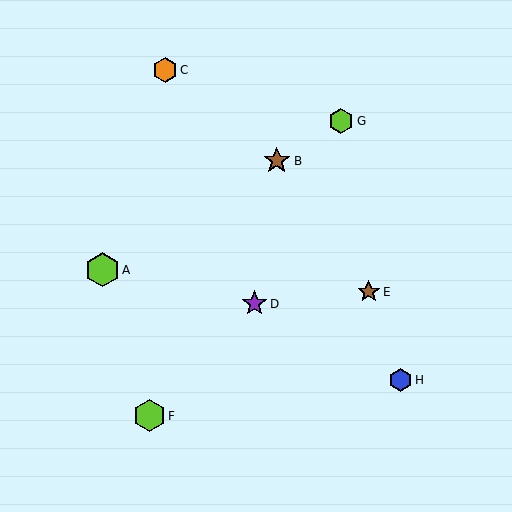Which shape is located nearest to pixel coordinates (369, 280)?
The brown star (labeled E) at (369, 292) is nearest to that location.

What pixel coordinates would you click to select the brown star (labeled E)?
Click at (369, 292) to select the brown star E.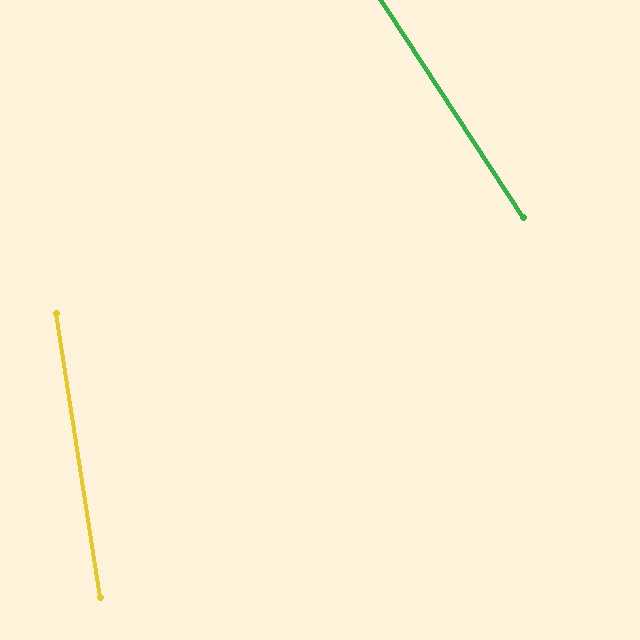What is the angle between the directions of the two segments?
Approximately 24 degrees.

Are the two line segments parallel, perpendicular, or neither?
Neither parallel nor perpendicular — they differ by about 24°.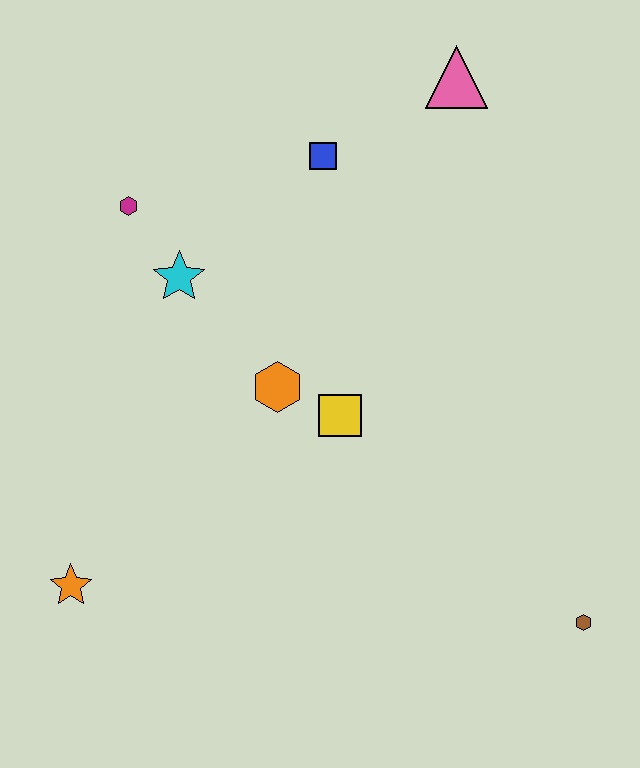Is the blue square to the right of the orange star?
Yes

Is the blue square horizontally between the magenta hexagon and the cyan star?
No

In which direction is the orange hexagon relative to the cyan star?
The orange hexagon is below the cyan star.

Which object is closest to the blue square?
The pink triangle is closest to the blue square.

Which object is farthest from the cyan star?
The brown hexagon is farthest from the cyan star.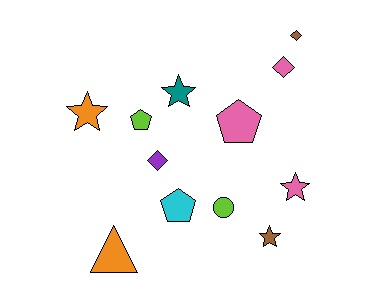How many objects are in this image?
There are 12 objects.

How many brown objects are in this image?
There are 2 brown objects.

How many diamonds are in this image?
There are 3 diamonds.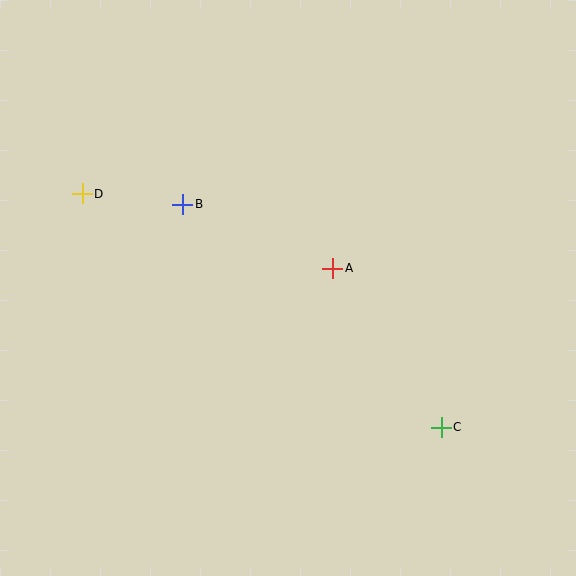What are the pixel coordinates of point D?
Point D is at (82, 194).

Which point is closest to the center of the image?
Point A at (333, 268) is closest to the center.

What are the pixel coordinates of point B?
Point B is at (183, 204).